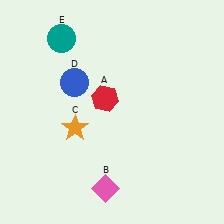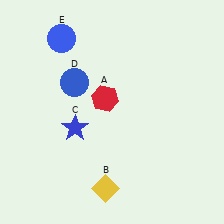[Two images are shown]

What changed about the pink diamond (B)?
In Image 1, B is pink. In Image 2, it changed to yellow.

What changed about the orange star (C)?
In Image 1, C is orange. In Image 2, it changed to blue.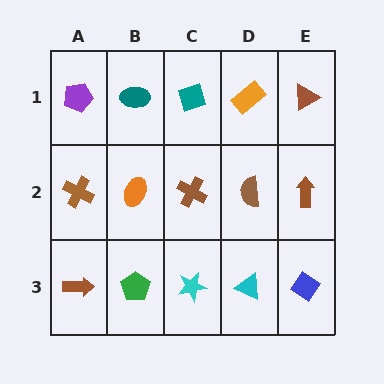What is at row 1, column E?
A brown triangle.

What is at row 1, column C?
A teal diamond.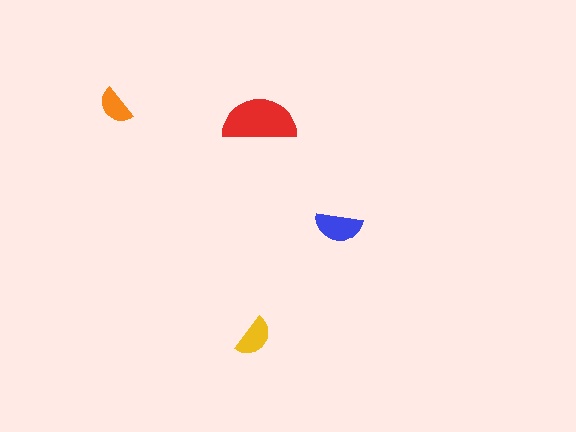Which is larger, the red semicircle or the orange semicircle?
The red one.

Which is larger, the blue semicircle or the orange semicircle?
The blue one.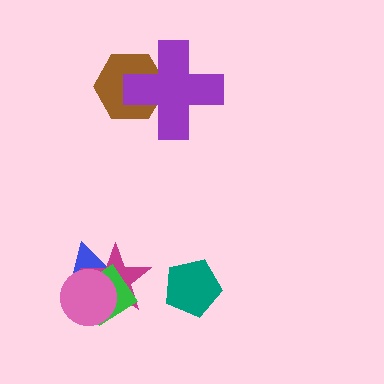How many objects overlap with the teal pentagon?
0 objects overlap with the teal pentagon.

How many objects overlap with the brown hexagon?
1 object overlaps with the brown hexagon.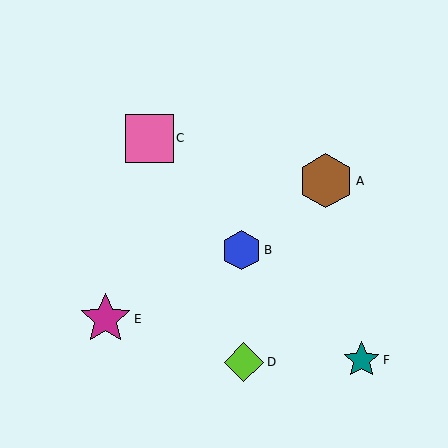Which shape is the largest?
The brown hexagon (labeled A) is the largest.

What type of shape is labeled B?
Shape B is a blue hexagon.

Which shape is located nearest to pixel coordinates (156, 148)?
The pink square (labeled C) at (149, 138) is nearest to that location.